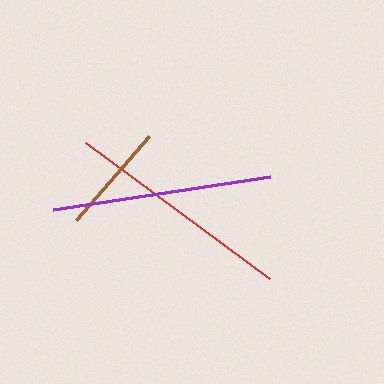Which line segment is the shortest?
The brown line is the shortest at approximately 111 pixels.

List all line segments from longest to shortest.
From longest to shortest: red, purple, brown.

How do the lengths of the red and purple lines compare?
The red and purple lines are approximately the same length.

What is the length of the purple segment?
The purple segment is approximately 220 pixels long.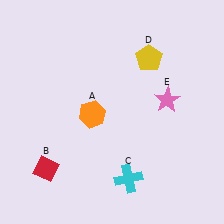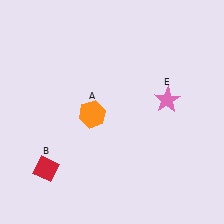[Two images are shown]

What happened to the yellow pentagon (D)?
The yellow pentagon (D) was removed in Image 2. It was in the top-right area of Image 1.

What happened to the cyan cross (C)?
The cyan cross (C) was removed in Image 2. It was in the bottom-right area of Image 1.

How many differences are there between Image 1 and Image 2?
There are 2 differences between the two images.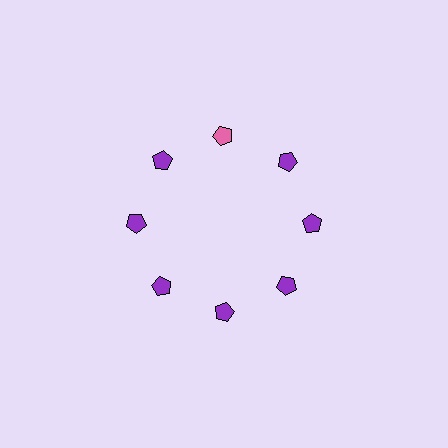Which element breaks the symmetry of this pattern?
The pink pentagon at roughly the 12 o'clock position breaks the symmetry. All other shapes are purple pentagons.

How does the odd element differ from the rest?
It has a different color: pink instead of purple.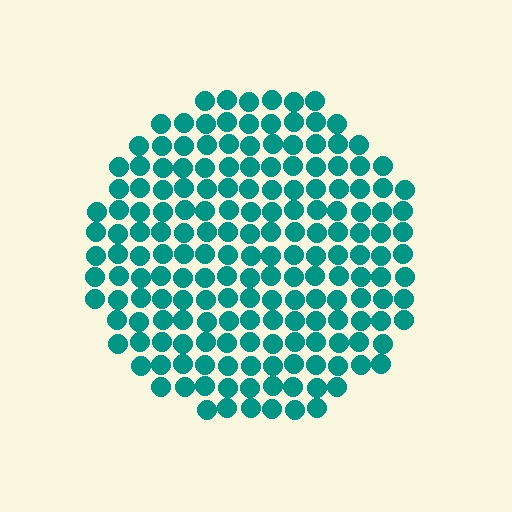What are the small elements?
The small elements are circles.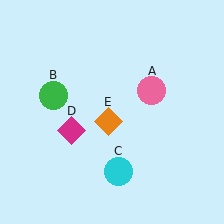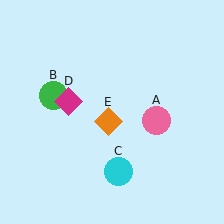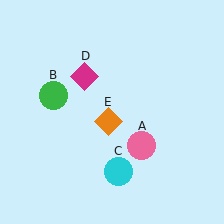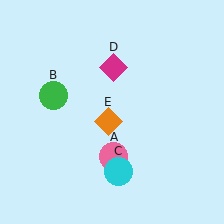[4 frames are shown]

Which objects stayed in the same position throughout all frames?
Green circle (object B) and cyan circle (object C) and orange diamond (object E) remained stationary.